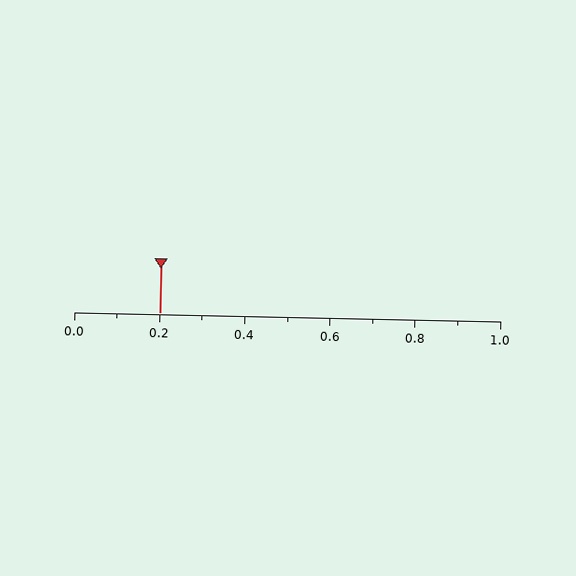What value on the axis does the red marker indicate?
The marker indicates approximately 0.2.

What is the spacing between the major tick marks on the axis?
The major ticks are spaced 0.2 apart.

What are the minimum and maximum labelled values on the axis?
The axis runs from 0.0 to 1.0.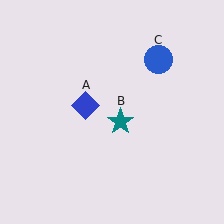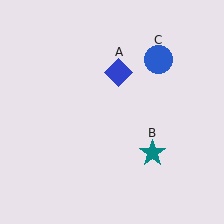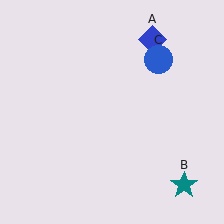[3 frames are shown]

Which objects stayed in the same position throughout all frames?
Blue circle (object C) remained stationary.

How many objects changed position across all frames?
2 objects changed position: blue diamond (object A), teal star (object B).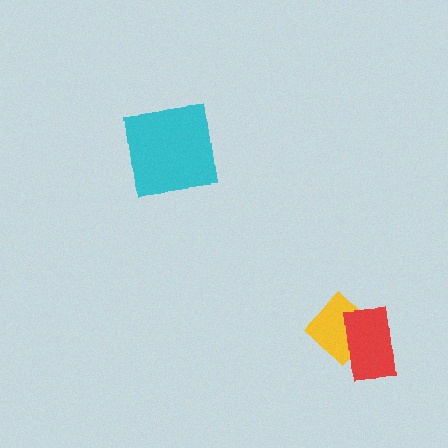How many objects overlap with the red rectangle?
1 object overlaps with the red rectangle.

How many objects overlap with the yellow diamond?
1 object overlaps with the yellow diamond.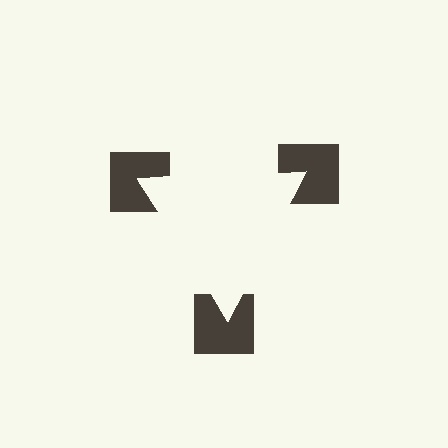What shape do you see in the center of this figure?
An illusory triangle — its edges are inferred from the aligned wedge cuts in the notched squares, not physically drawn.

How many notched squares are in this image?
There are 3 — one at each vertex of the illusory triangle.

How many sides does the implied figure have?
3 sides.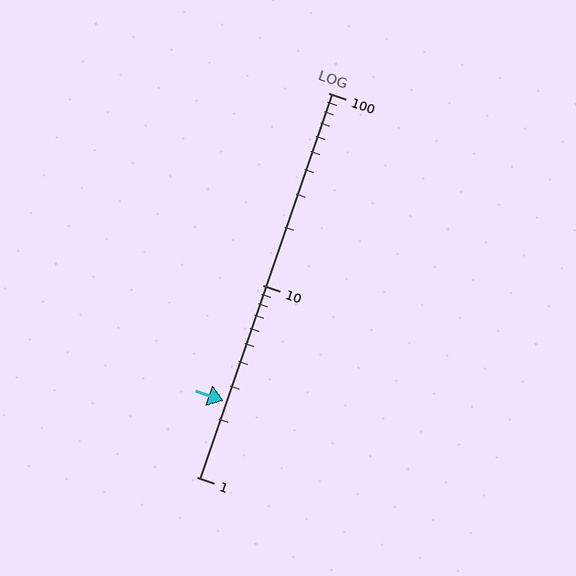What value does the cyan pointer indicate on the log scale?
The pointer indicates approximately 2.5.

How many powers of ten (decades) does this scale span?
The scale spans 2 decades, from 1 to 100.